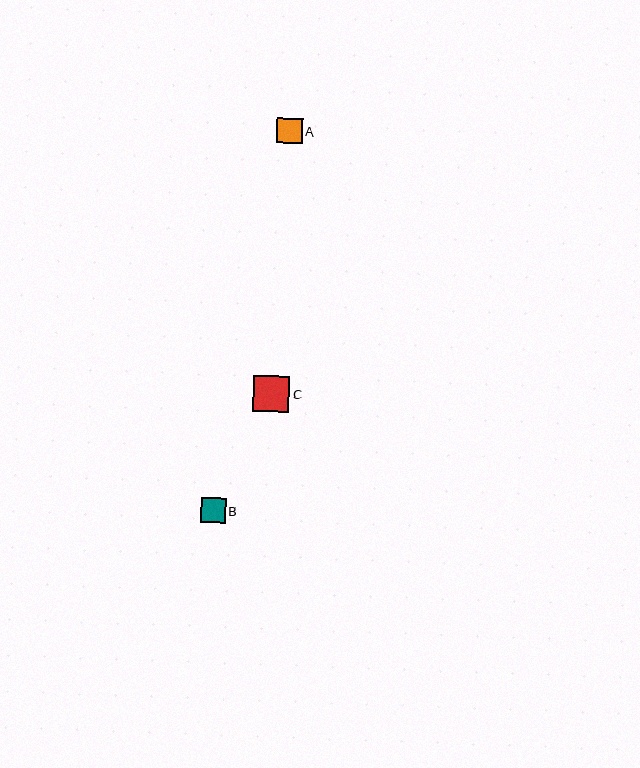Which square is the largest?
Square C is the largest with a size of approximately 36 pixels.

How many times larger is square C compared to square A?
Square C is approximately 1.4 times the size of square A.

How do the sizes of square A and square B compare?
Square A and square B are approximately the same size.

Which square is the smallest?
Square B is the smallest with a size of approximately 25 pixels.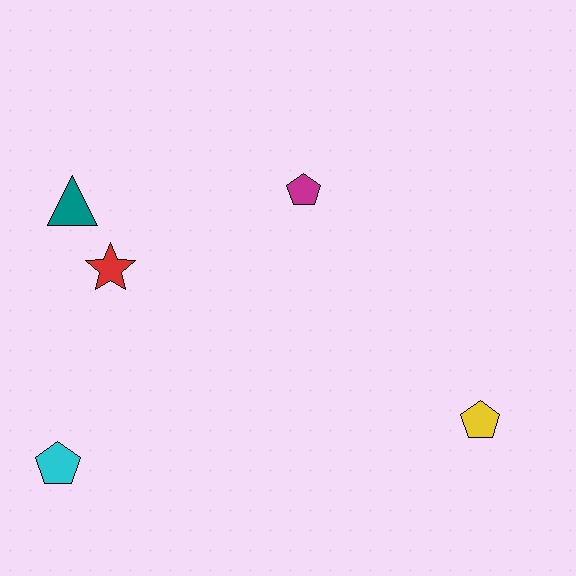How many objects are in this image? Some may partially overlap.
There are 5 objects.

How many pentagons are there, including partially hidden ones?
There are 3 pentagons.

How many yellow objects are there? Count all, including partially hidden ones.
There is 1 yellow object.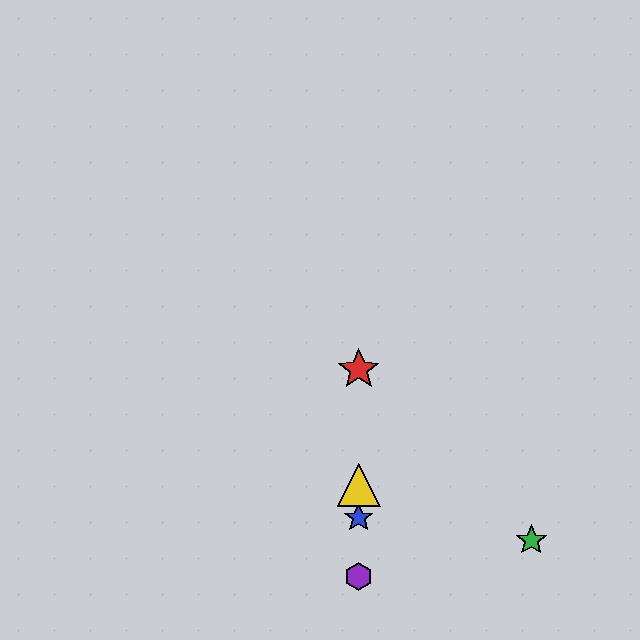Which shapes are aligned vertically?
The red star, the blue star, the yellow triangle, the purple hexagon are aligned vertically.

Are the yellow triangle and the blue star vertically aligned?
Yes, both are at x≈359.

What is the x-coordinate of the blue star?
The blue star is at x≈359.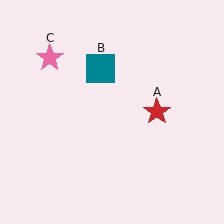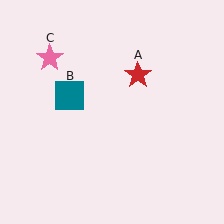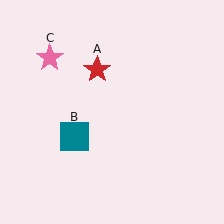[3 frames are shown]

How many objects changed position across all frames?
2 objects changed position: red star (object A), teal square (object B).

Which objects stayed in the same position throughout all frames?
Pink star (object C) remained stationary.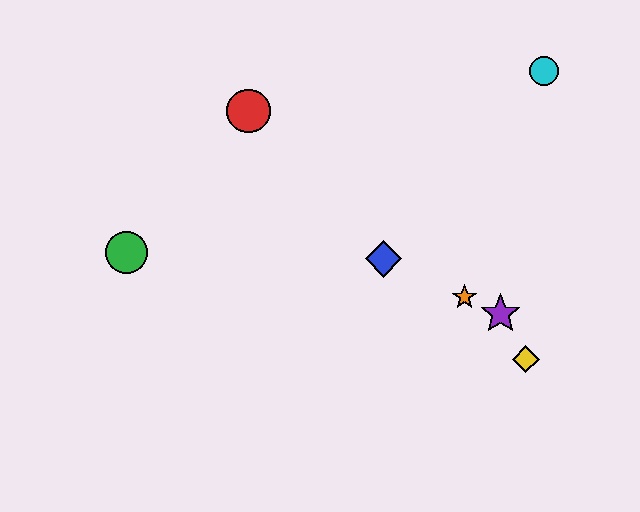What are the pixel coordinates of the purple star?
The purple star is at (501, 314).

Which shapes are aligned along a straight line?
The blue diamond, the purple star, the orange star are aligned along a straight line.